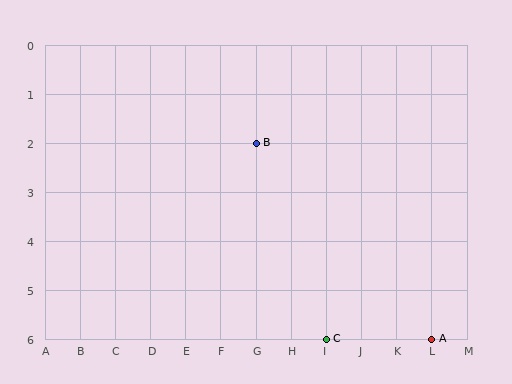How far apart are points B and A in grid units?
Points B and A are 5 columns and 4 rows apart (about 6.4 grid units diagonally).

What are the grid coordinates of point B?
Point B is at grid coordinates (G, 2).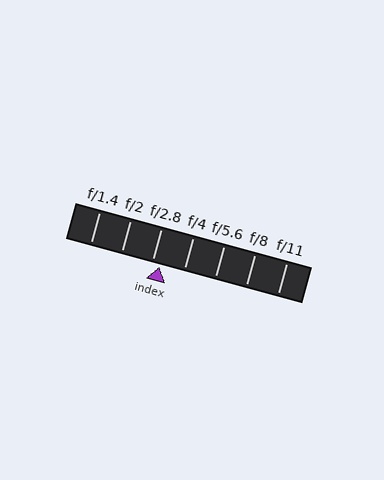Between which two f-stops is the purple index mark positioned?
The index mark is between f/2.8 and f/4.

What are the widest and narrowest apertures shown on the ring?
The widest aperture shown is f/1.4 and the narrowest is f/11.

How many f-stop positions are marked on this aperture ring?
There are 7 f-stop positions marked.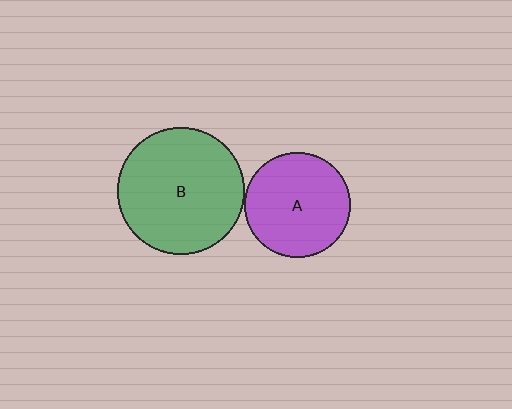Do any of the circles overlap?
No, none of the circles overlap.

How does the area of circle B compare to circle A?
Approximately 1.4 times.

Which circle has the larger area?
Circle B (green).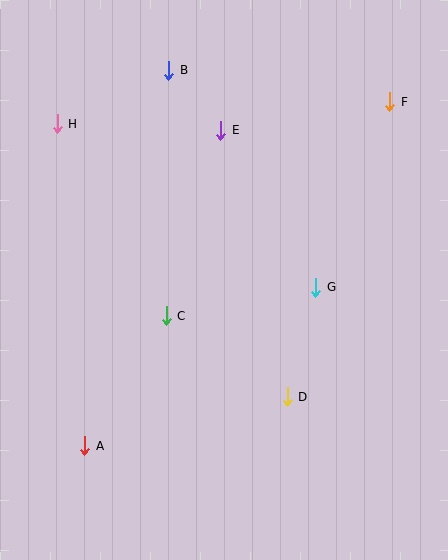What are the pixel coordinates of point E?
Point E is at (221, 130).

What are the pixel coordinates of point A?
Point A is at (85, 446).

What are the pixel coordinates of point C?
Point C is at (166, 316).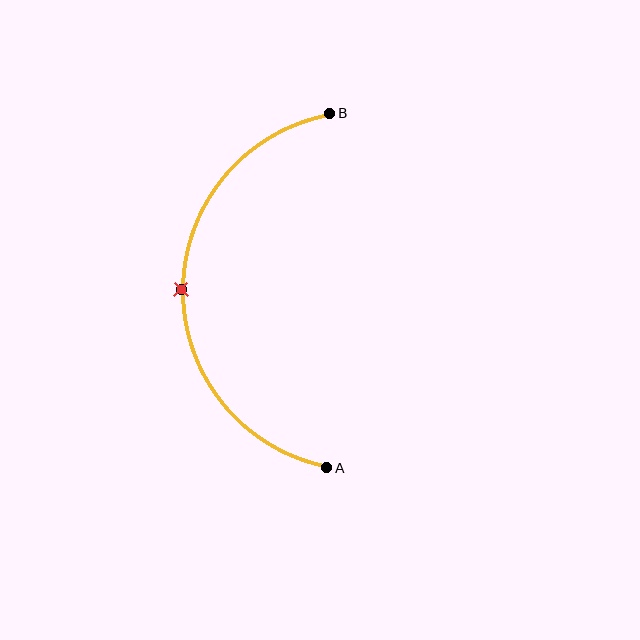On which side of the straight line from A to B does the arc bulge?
The arc bulges to the left of the straight line connecting A and B.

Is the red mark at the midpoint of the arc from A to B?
Yes. The red mark lies on the arc at equal arc-length from both A and B — it is the arc midpoint.